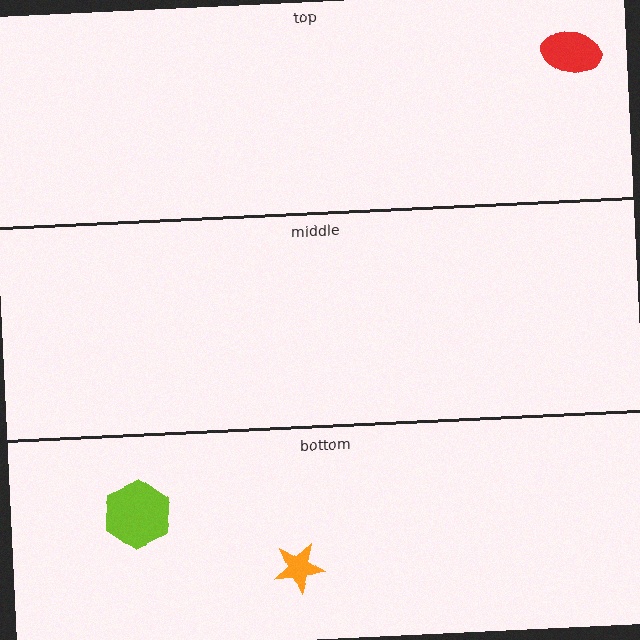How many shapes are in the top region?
1.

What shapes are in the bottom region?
The orange star, the lime hexagon.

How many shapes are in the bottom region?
2.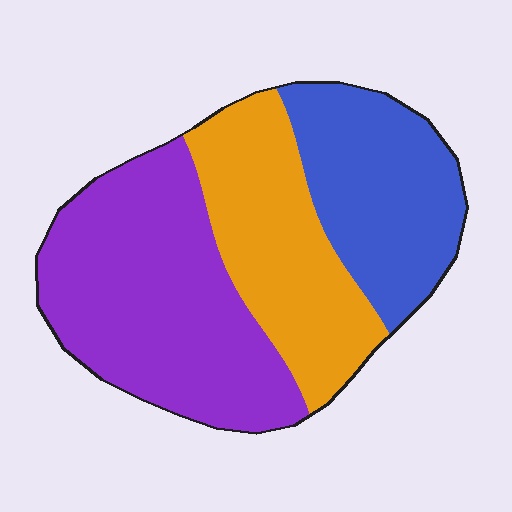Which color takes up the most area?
Purple, at roughly 45%.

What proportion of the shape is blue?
Blue takes up about one quarter (1/4) of the shape.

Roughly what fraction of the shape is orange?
Orange covers about 30% of the shape.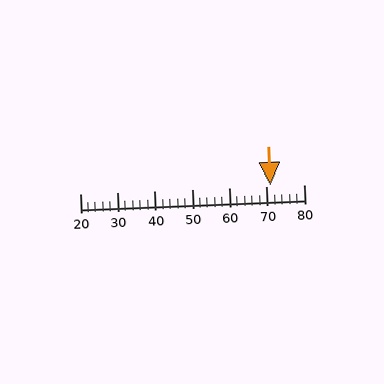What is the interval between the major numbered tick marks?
The major tick marks are spaced 10 units apart.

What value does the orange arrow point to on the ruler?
The orange arrow points to approximately 71.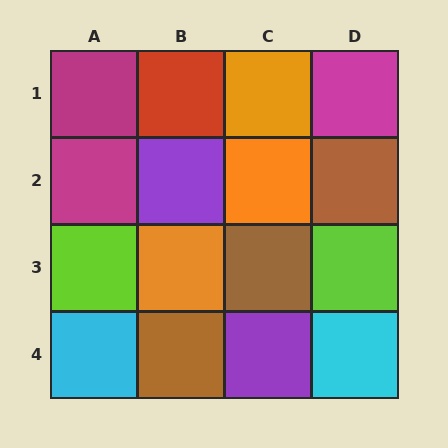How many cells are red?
1 cell is red.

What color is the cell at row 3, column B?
Orange.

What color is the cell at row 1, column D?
Magenta.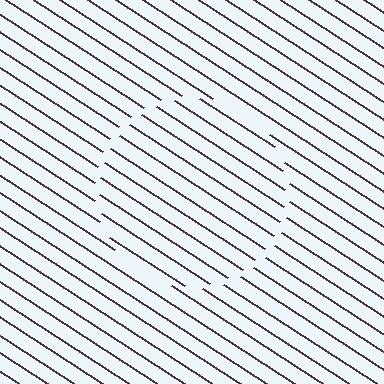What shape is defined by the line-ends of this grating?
An illusory circle. The interior of the shape contains the same grating, shifted by half a period — the contour is defined by the phase discontinuity where line-ends from the inner and outer gratings abut.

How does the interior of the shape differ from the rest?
The interior of the shape contains the same grating, shifted by half a period — the contour is defined by the phase discontinuity where line-ends from the inner and outer gratings abut.